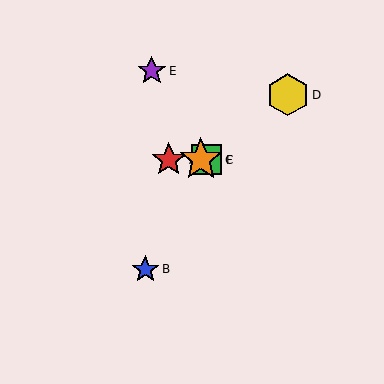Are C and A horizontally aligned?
Yes, both are at y≈160.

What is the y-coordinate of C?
Object C is at y≈160.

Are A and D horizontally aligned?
No, A is at y≈160 and D is at y≈95.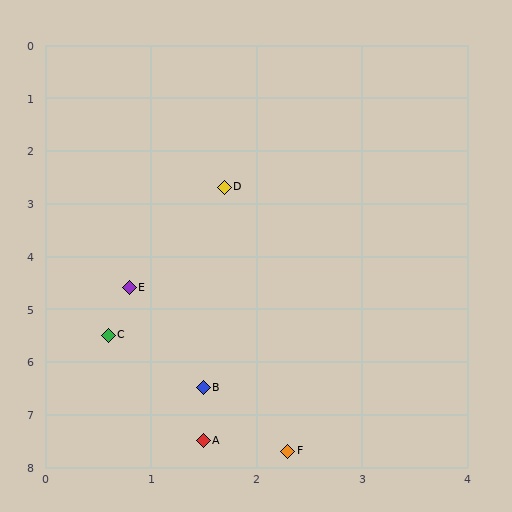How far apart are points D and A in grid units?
Points D and A are about 4.8 grid units apart.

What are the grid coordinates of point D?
Point D is at approximately (1.7, 2.7).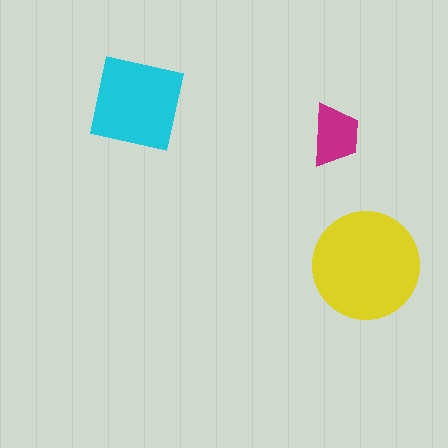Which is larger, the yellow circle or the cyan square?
The yellow circle.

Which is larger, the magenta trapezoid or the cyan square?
The cyan square.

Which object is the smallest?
The magenta trapezoid.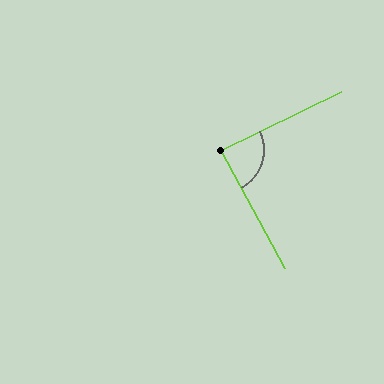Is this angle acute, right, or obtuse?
It is approximately a right angle.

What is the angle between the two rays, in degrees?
Approximately 87 degrees.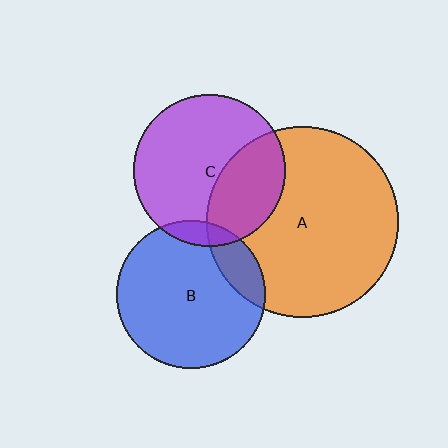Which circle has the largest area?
Circle A (orange).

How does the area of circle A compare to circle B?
Approximately 1.7 times.